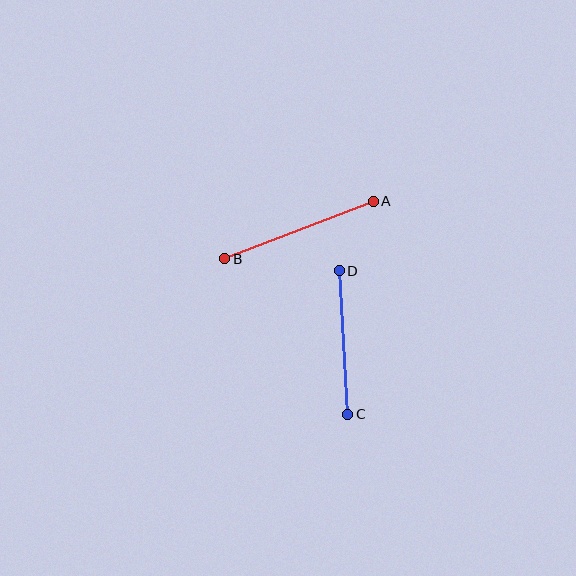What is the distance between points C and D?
The distance is approximately 144 pixels.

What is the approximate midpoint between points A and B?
The midpoint is at approximately (299, 230) pixels.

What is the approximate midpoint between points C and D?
The midpoint is at approximately (343, 342) pixels.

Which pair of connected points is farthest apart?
Points A and B are farthest apart.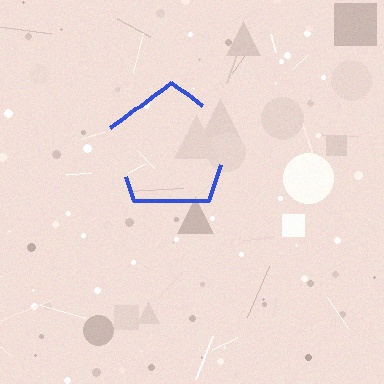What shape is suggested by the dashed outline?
The dashed outline suggests a pentagon.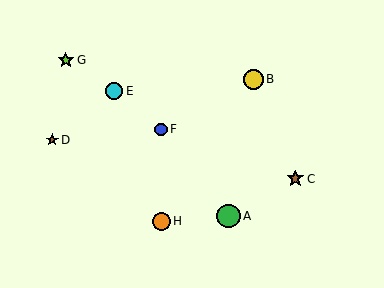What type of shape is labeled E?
Shape E is a cyan circle.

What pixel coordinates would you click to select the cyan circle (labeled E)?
Click at (114, 91) to select the cyan circle E.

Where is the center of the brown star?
The center of the brown star is at (295, 179).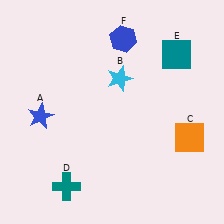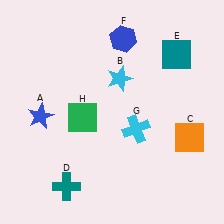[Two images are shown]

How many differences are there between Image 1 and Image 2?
There are 2 differences between the two images.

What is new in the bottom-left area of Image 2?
A green square (H) was added in the bottom-left area of Image 2.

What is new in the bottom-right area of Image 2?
A cyan cross (G) was added in the bottom-right area of Image 2.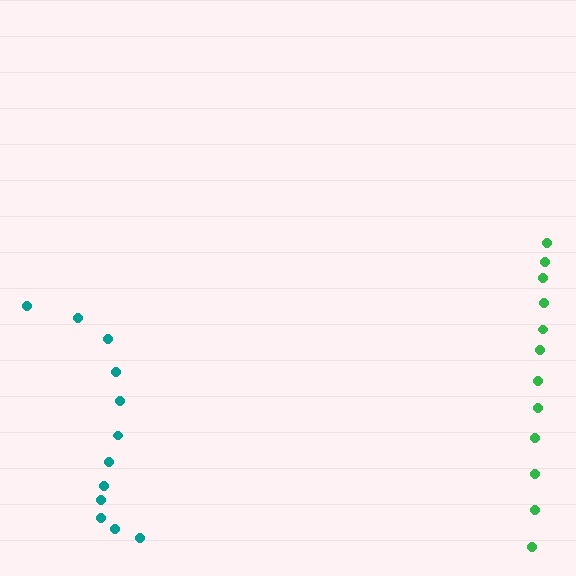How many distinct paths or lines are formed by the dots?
There are 2 distinct paths.